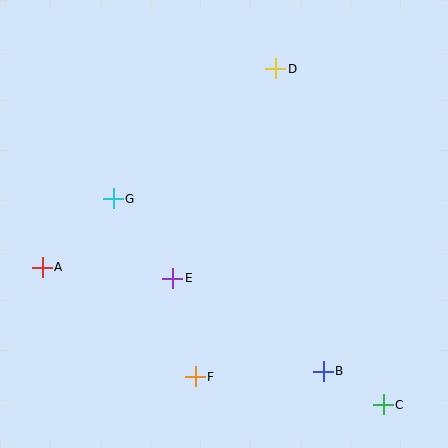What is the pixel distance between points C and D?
The distance between C and D is 353 pixels.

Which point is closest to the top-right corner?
Point D is closest to the top-right corner.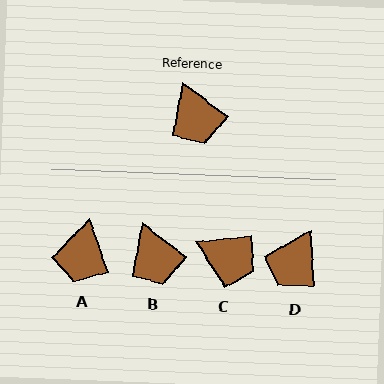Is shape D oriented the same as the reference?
No, it is off by about 50 degrees.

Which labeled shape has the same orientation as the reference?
B.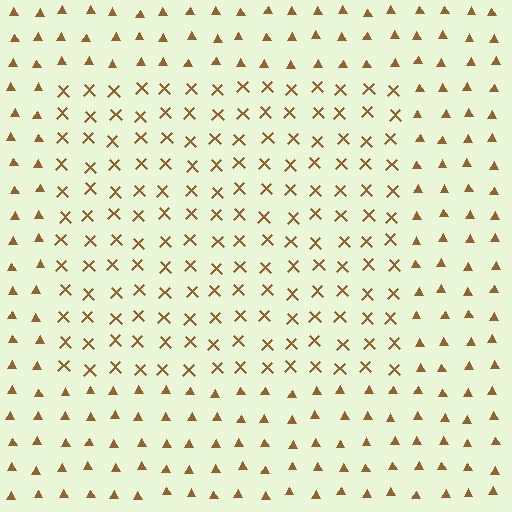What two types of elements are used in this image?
The image uses X marks inside the rectangle region and triangles outside it.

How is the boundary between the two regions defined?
The boundary is defined by a change in element shape: X marks inside vs. triangles outside. All elements share the same color and spacing.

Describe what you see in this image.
The image is filled with small brown elements arranged in a uniform grid. A rectangle-shaped region contains X marks, while the surrounding area contains triangles. The boundary is defined purely by the change in element shape.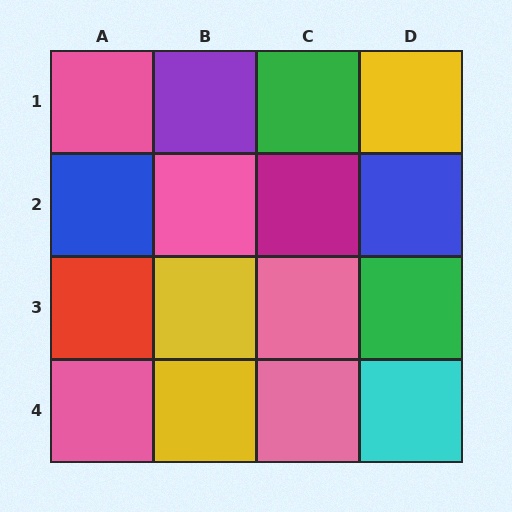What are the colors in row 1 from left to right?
Pink, purple, green, yellow.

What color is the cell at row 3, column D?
Green.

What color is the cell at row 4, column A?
Pink.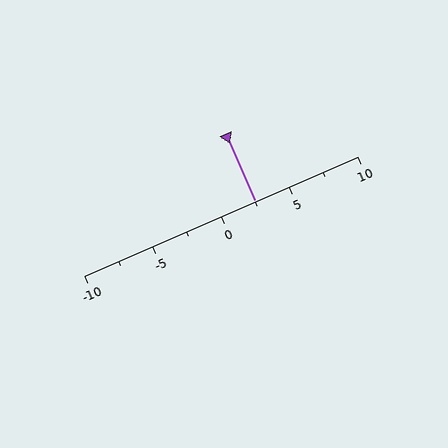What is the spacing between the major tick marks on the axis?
The major ticks are spaced 5 apart.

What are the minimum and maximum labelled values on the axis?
The axis runs from -10 to 10.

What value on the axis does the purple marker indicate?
The marker indicates approximately 2.5.